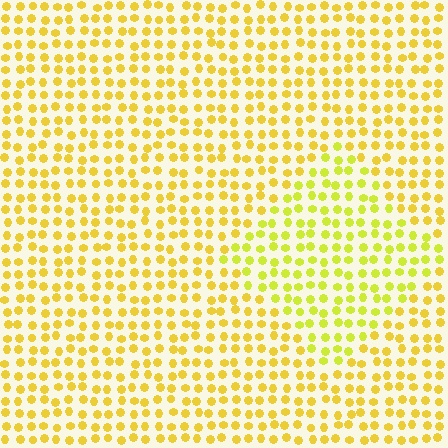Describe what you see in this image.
The image is filled with small yellow elements in a uniform arrangement. A diamond-shaped region is visible where the elements are tinted to a slightly different hue, forming a subtle color boundary.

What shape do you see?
I see a diamond.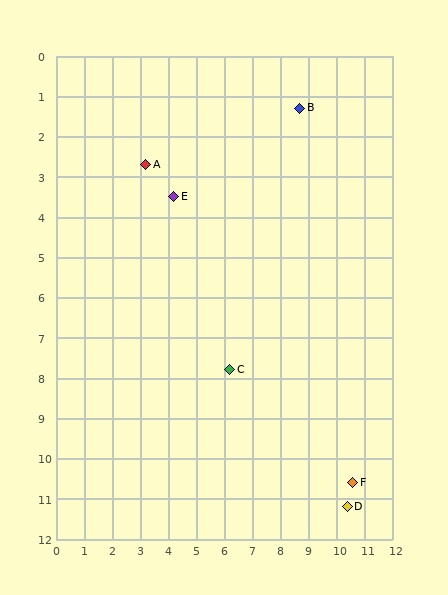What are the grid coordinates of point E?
Point E is at approximately (4.2, 3.5).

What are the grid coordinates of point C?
Point C is at approximately (6.2, 7.8).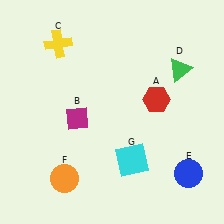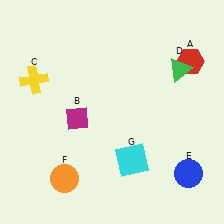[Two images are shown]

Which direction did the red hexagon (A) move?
The red hexagon (A) moved up.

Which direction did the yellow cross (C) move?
The yellow cross (C) moved down.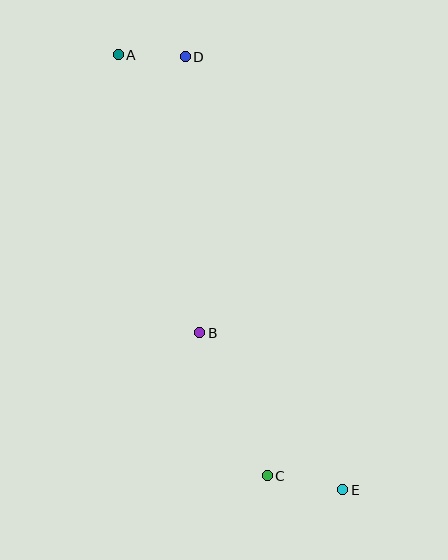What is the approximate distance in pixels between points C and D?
The distance between C and D is approximately 427 pixels.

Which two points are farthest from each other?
Points A and E are farthest from each other.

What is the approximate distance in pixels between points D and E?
The distance between D and E is approximately 461 pixels.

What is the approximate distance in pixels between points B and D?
The distance between B and D is approximately 276 pixels.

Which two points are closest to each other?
Points A and D are closest to each other.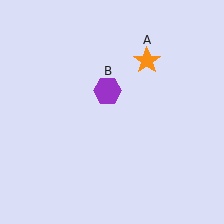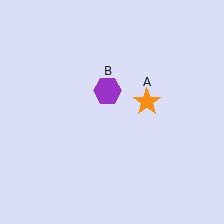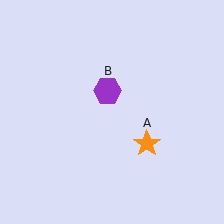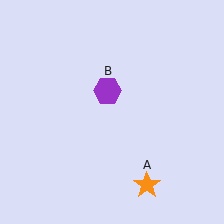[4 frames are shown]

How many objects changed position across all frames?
1 object changed position: orange star (object A).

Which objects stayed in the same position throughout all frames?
Purple hexagon (object B) remained stationary.